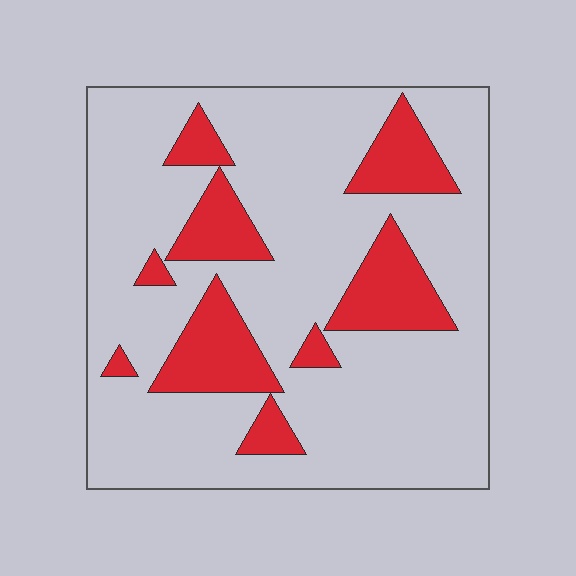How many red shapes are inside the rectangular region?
9.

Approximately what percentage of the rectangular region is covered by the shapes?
Approximately 20%.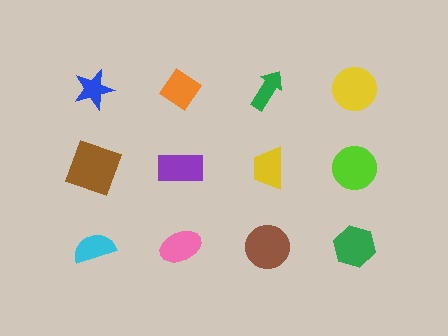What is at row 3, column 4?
A green hexagon.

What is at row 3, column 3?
A brown circle.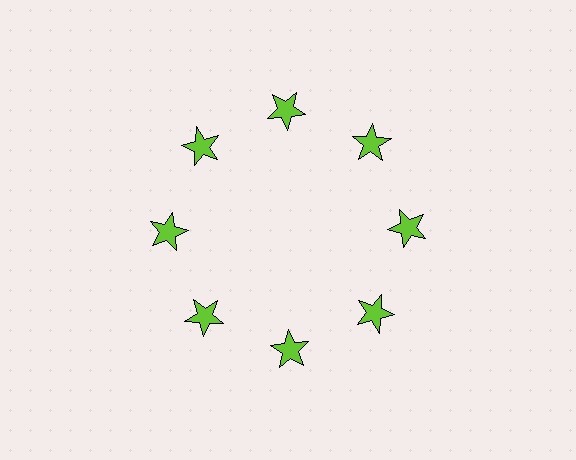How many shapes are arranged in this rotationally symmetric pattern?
There are 8 shapes, arranged in 8 groups of 1.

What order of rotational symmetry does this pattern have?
This pattern has 8-fold rotational symmetry.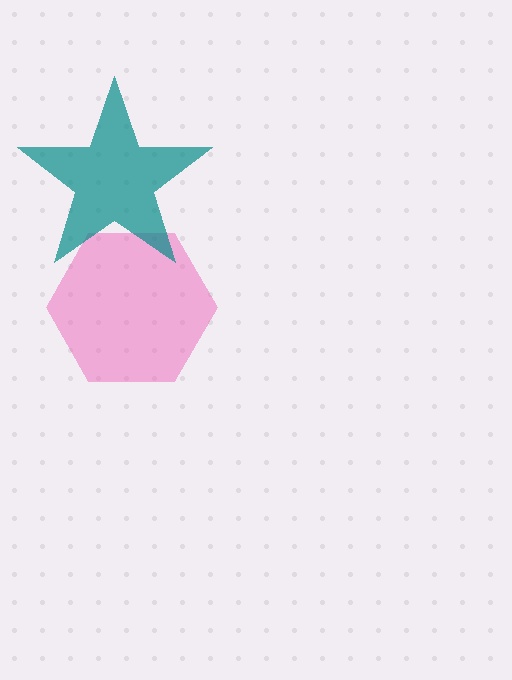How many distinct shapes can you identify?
There are 2 distinct shapes: a pink hexagon, a teal star.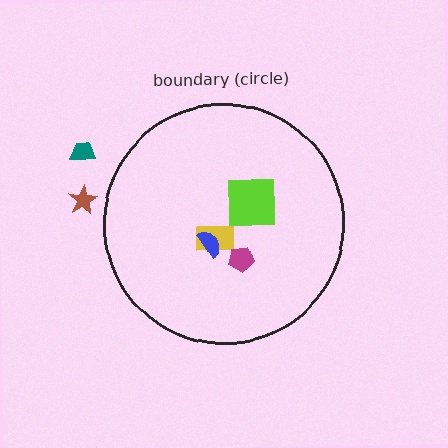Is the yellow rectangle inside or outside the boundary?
Inside.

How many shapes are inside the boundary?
4 inside, 2 outside.